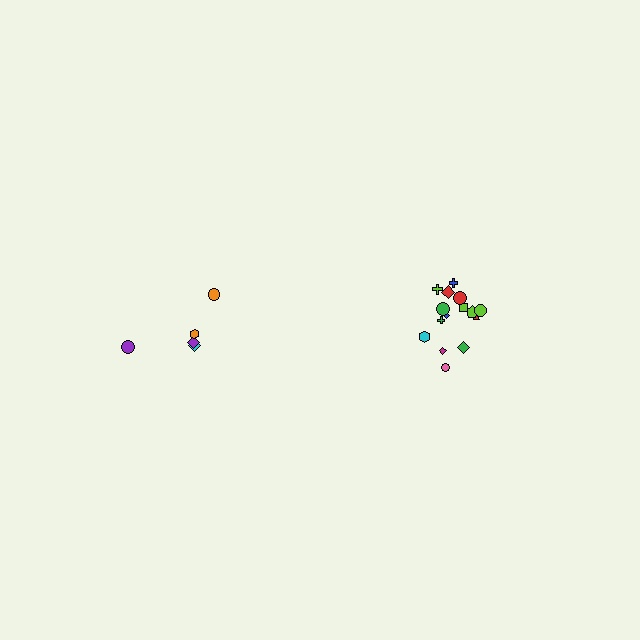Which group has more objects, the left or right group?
The right group.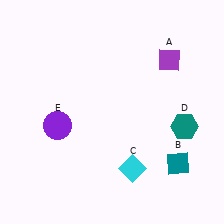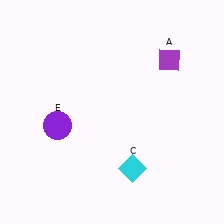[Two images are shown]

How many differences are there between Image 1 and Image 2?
There are 2 differences between the two images.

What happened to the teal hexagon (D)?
The teal hexagon (D) was removed in Image 2. It was in the bottom-right area of Image 1.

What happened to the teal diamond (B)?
The teal diamond (B) was removed in Image 2. It was in the bottom-right area of Image 1.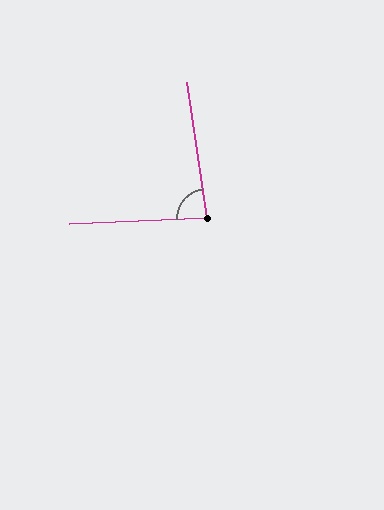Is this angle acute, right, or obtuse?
It is acute.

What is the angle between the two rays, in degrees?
Approximately 84 degrees.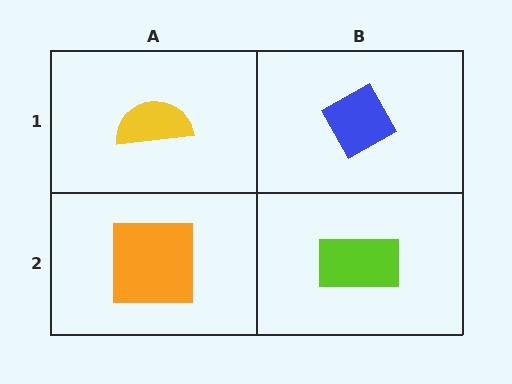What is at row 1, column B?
A blue diamond.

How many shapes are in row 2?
2 shapes.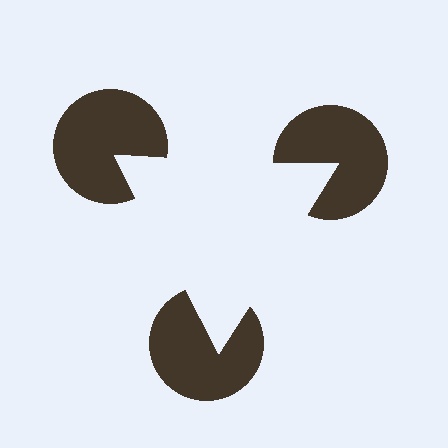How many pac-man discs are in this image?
There are 3 — one at each vertex of the illusory triangle.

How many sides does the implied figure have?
3 sides.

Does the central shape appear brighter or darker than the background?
It typically appears slightly brighter than the background, even though no actual brightness change is drawn.